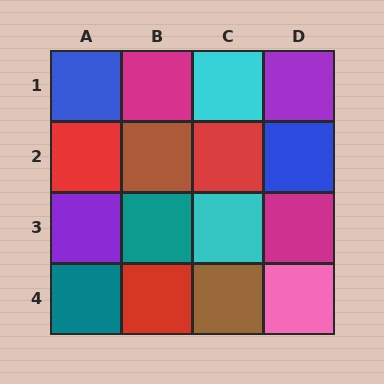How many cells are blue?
2 cells are blue.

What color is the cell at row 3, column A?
Purple.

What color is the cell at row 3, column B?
Teal.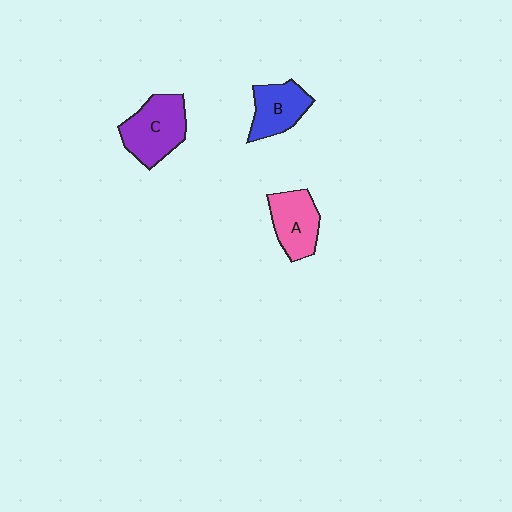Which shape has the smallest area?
Shape B (blue).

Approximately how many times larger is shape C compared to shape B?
Approximately 1.3 times.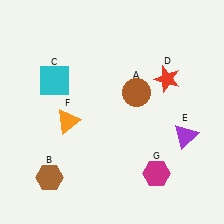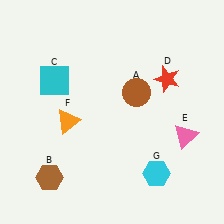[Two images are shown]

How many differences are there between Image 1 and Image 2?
There are 2 differences between the two images.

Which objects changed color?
E changed from purple to pink. G changed from magenta to cyan.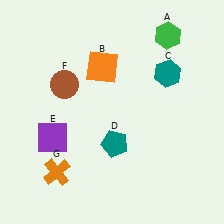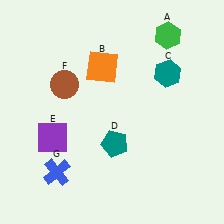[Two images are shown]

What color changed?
The cross (G) changed from orange in Image 1 to blue in Image 2.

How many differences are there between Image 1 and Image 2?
There is 1 difference between the two images.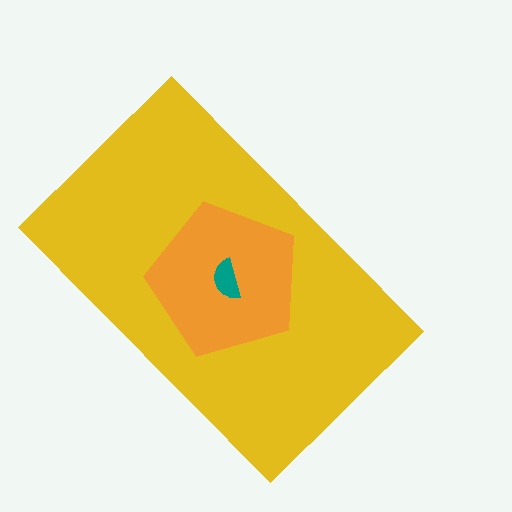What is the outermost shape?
The yellow rectangle.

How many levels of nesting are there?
3.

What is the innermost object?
The teal semicircle.